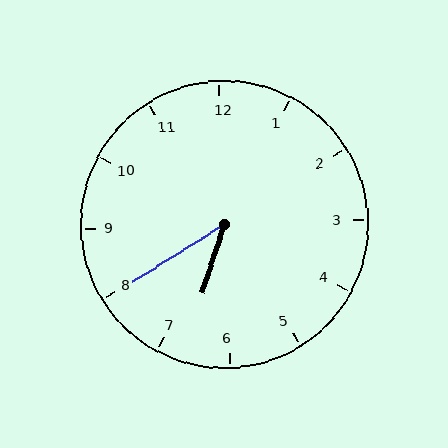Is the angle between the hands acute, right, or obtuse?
It is acute.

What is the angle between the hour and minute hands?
Approximately 40 degrees.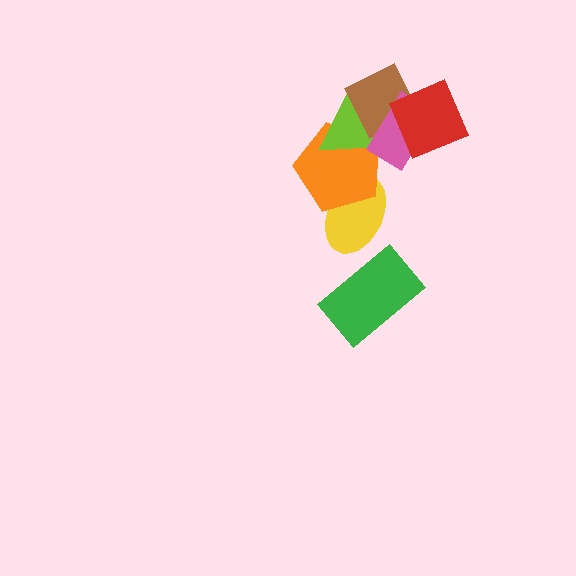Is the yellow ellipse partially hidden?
Yes, it is partially covered by another shape.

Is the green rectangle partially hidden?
No, no other shape covers it.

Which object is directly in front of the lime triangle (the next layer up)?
The brown diamond is directly in front of the lime triangle.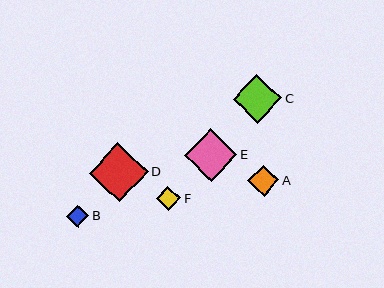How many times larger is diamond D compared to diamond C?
Diamond D is approximately 1.2 times the size of diamond C.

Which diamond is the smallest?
Diamond B is the smallest with a size of approximately 22 pixels.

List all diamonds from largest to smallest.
From largest to smallest: D, E, C, A, F, B.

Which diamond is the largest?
Diamond D is the largest with a size of approximately 59 pixels.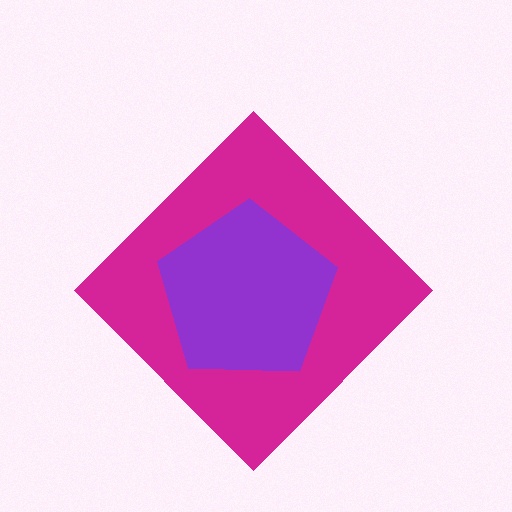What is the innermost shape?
The purple pentagon.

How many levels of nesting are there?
2.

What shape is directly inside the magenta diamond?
The purple pentagon.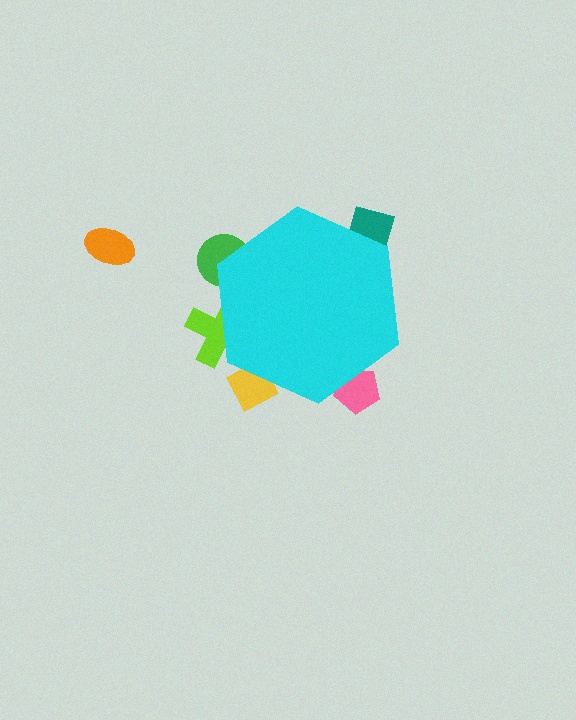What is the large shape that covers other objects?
A cyan hexagon.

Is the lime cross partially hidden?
Yes, the lime cross is partially hidden behind the cyan hexagon.